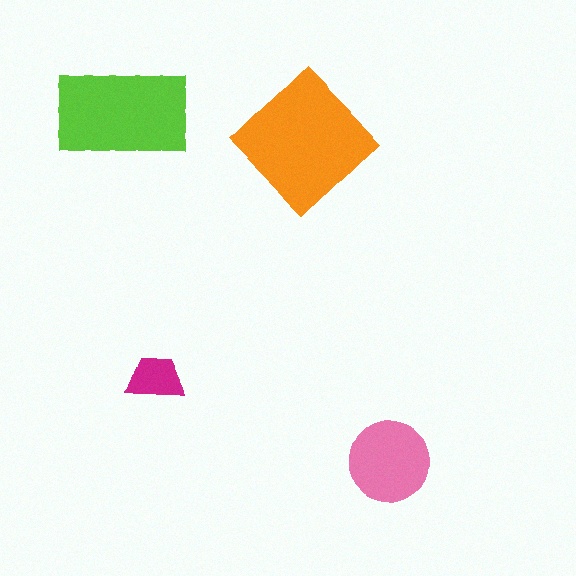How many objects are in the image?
There are 4 objects in the image.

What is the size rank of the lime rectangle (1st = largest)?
2nd.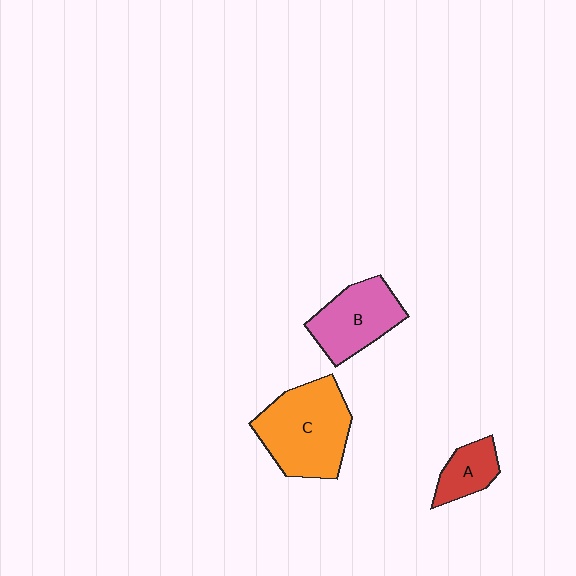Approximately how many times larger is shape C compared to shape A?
Approximately 2.5 times.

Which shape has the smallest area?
Shape A (red).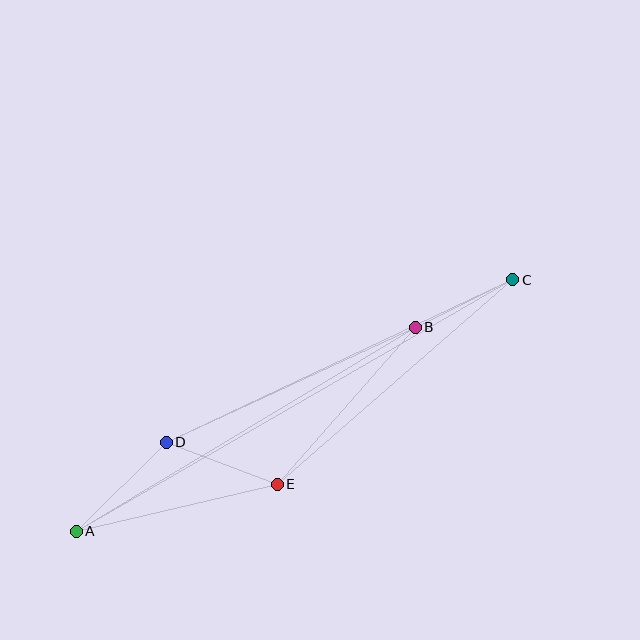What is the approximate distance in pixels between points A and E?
The distance between A and E is approximately 206 pixels.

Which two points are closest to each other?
Points B and C are closest to each other.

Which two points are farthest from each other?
Points A and C are farthest from each other.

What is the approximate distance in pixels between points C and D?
The distance between C and D is approximately 383 pixels.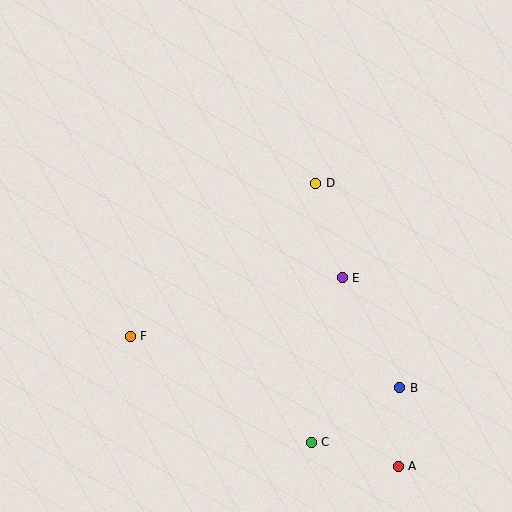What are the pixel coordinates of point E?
Point E is at (342, 278).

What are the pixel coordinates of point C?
Point C is at (311, 442).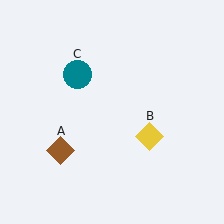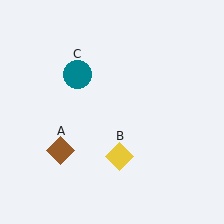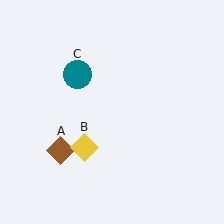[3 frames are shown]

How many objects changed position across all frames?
1 object changed position: yellow diamond (object B).